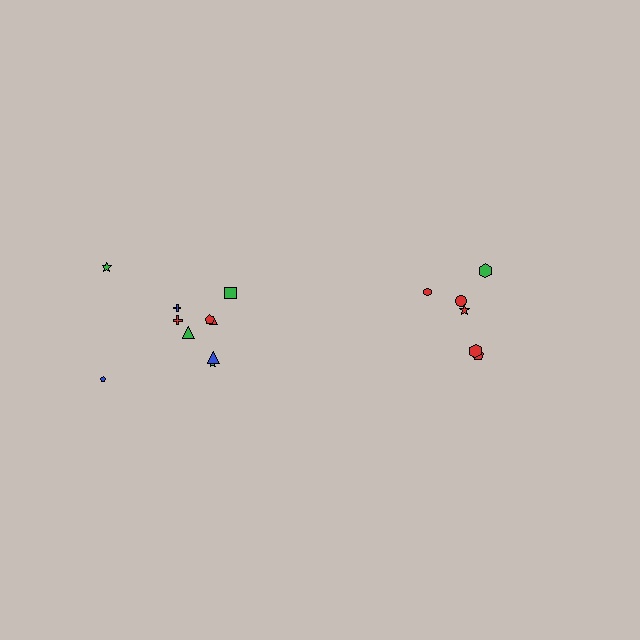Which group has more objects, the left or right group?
The left group.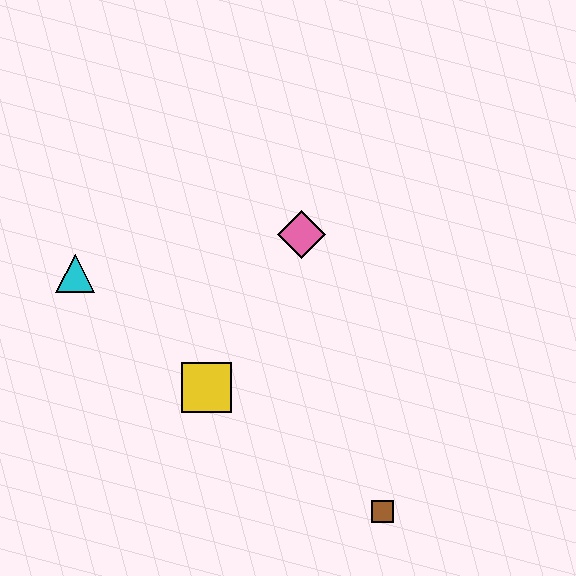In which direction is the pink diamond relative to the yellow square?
The pink diamond is above the yellow square.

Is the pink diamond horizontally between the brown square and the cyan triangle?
Yes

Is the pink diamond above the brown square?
Yes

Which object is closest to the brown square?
The yellow square is closest to the brown square.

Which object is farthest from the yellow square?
The brown square is farthest from the yellow square.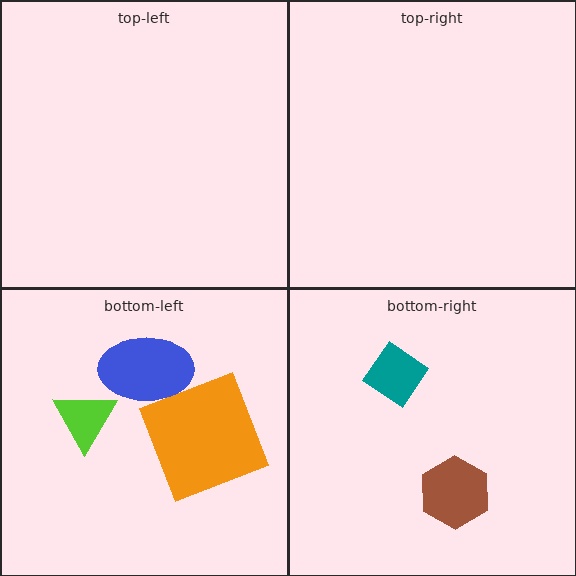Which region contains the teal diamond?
The bottom-right region.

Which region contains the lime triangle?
The bottom-left region.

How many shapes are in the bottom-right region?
2.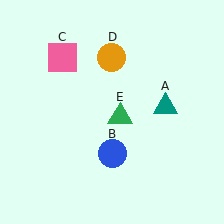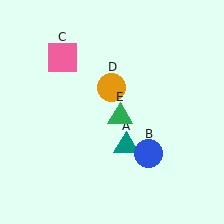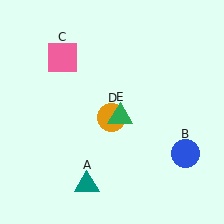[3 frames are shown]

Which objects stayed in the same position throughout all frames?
Pink square (object C) and green triangle (object E) remained stationary.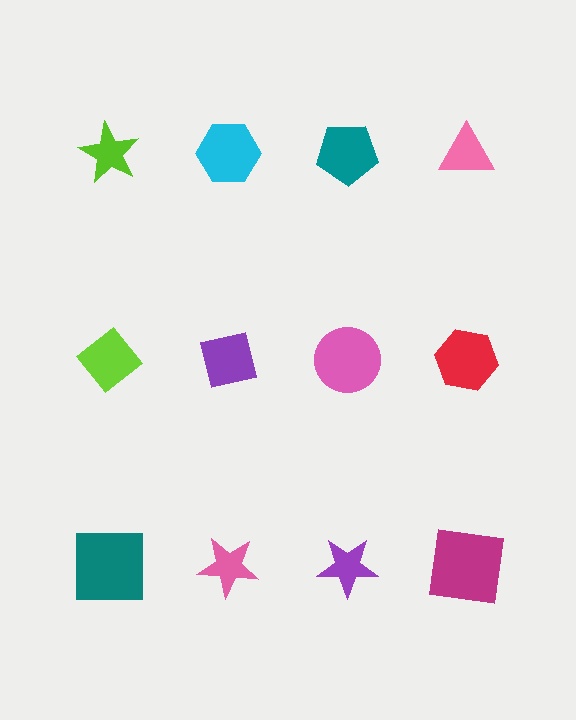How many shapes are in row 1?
4 shapes.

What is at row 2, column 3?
A pink circle.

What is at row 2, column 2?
A purple square.